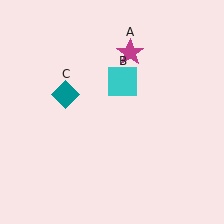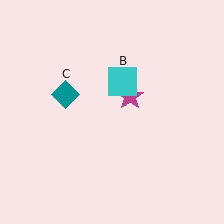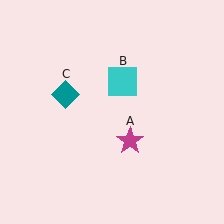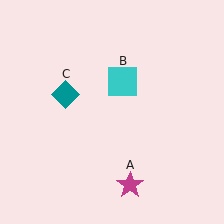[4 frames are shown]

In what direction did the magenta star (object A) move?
The magenta star (object A) moved down.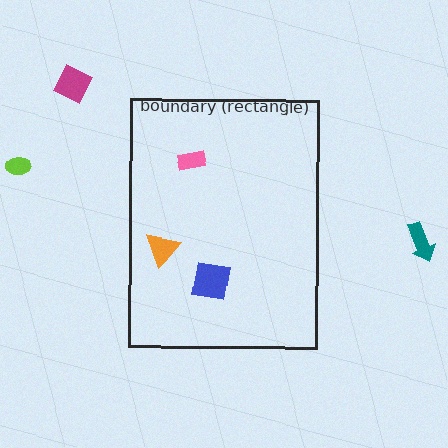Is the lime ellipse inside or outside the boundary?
Outside.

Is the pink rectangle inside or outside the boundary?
Inside.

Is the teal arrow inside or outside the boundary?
Outside.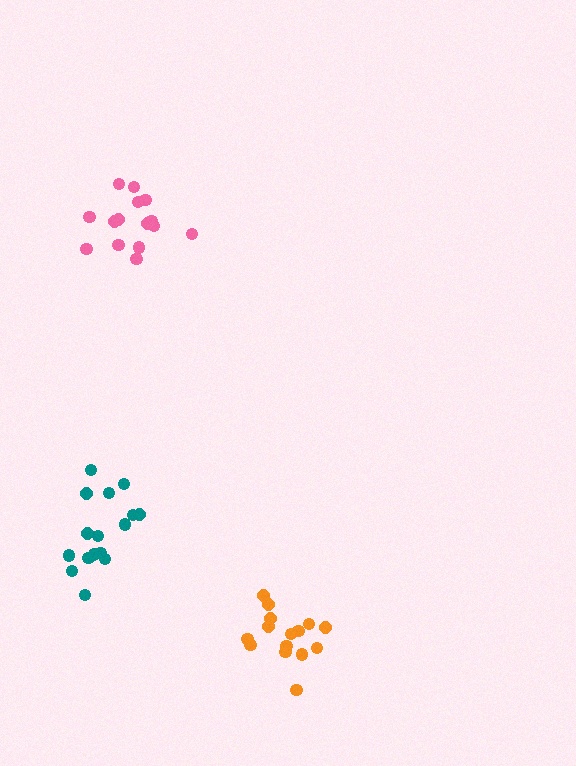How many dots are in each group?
Group 1: 15 dots, Group 2: 15 dots, Group 3: 16 dots (46 total).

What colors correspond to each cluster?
The clusters are colored: pink, orange, teal.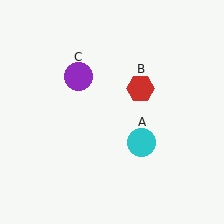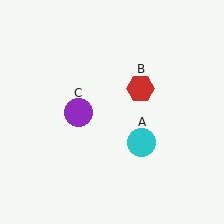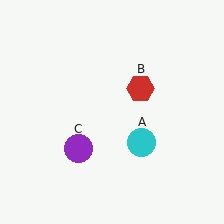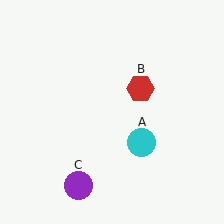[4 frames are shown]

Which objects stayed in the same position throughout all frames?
Cyan circle (object A) and red hexagon (object B) remained stationary.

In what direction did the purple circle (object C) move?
The purple circle (object C) moved down.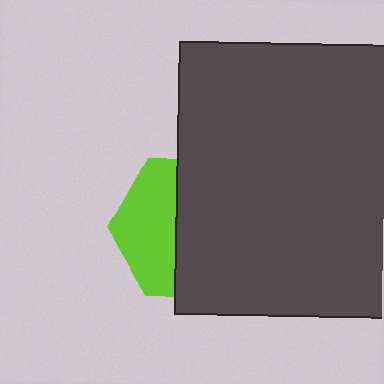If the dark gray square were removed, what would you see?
You would see the complete lime hexagon.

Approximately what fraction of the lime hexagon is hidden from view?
Roughly 60% of the lime hexagon is hidden behind the dark gray square.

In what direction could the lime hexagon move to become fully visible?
The lime hexagon could move left. That would shift it out from behind the dark gray square entirely.